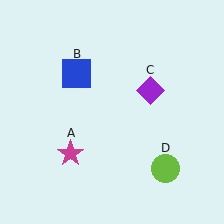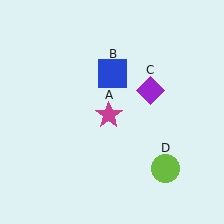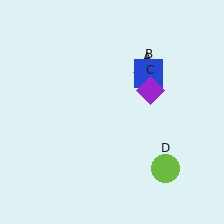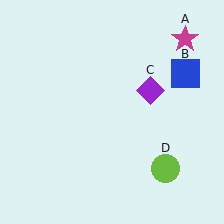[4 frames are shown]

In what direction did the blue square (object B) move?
The blue square (object B) moved right.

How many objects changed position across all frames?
2 objects changed position: magenta star (object A), blue square (object B).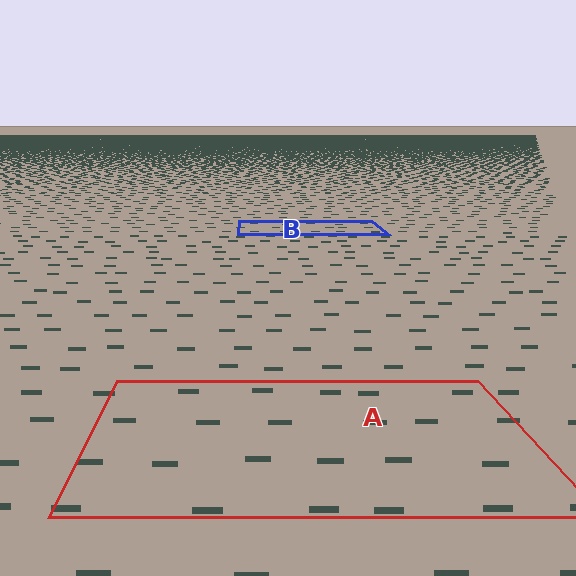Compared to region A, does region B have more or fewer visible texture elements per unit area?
Region B has more texture elements per unit area — they are packed more densely because it is farther away.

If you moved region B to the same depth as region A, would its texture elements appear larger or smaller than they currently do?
They would appear larger. At a closer depth, the same texture elements are projected at a bigger on-screen size.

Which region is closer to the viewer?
Region A is closer. The texture elements there are larger and more spread out.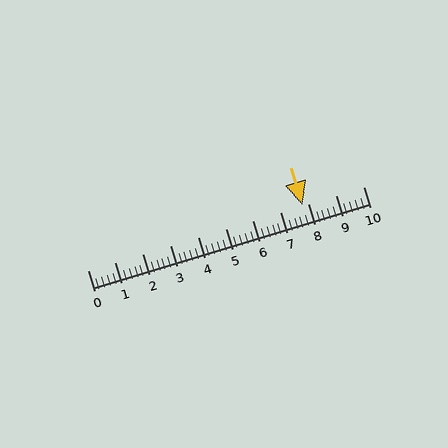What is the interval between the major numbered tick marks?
The major tick marks are spaced 1 units apart.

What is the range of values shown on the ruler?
The ruler shows values from 0 to 10.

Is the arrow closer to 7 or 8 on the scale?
The arrow is closer to 8.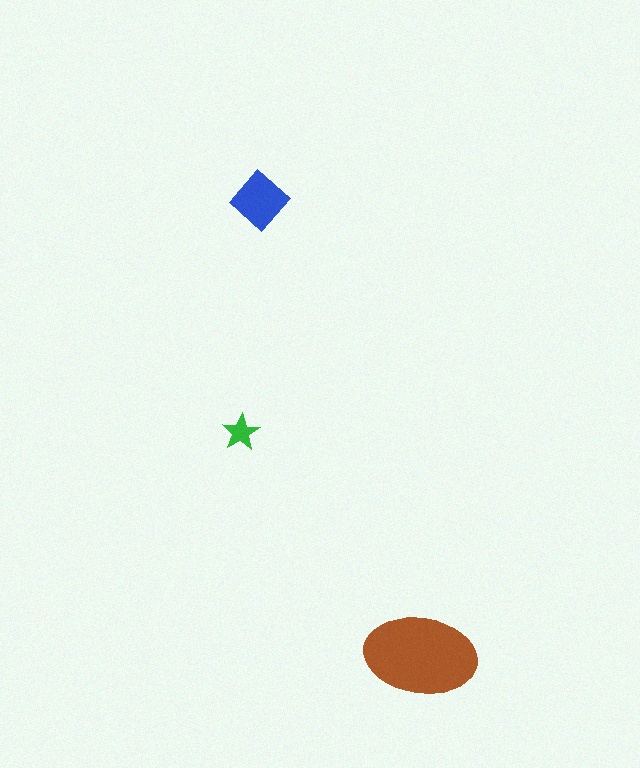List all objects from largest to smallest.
The brown ellipse, the blue diamond, the green star.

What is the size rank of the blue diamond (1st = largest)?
2nd.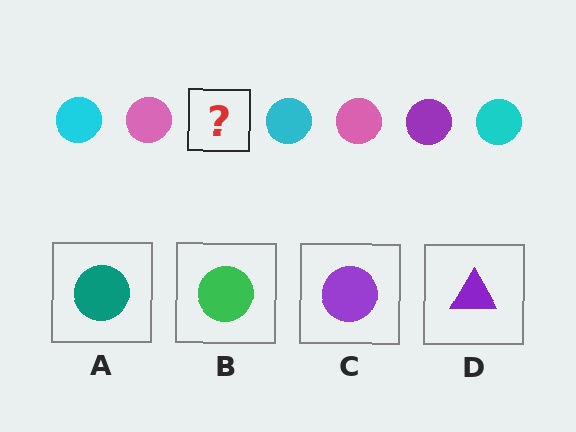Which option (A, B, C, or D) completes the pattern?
C.